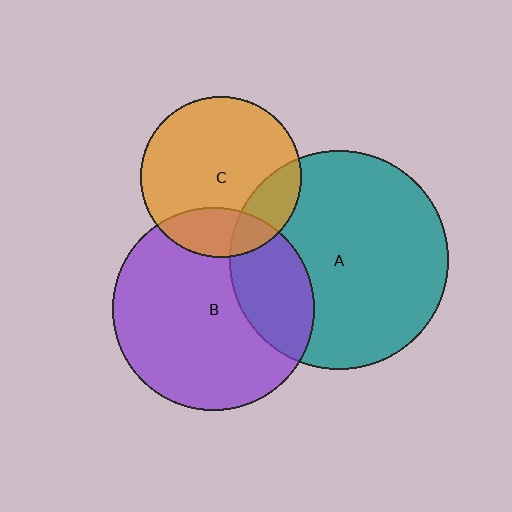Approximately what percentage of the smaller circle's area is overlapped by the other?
Approximately 20%.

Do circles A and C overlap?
Yes.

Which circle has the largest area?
Circle A (teal).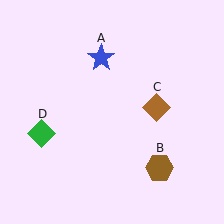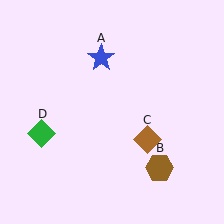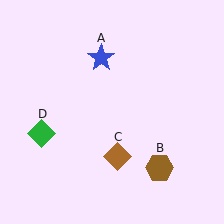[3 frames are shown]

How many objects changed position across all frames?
1 object changed position: brown diamond (object C).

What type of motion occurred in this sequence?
The brown diamond (object C) rotated clockwise around the center of the scene.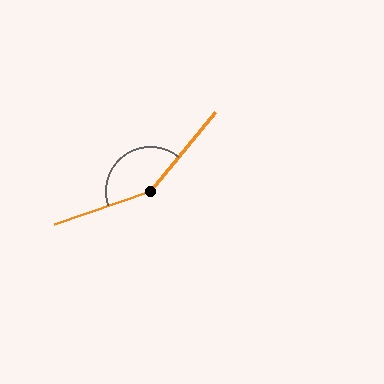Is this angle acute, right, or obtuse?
It is obtuse.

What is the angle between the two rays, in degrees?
Approximately 149 degrees.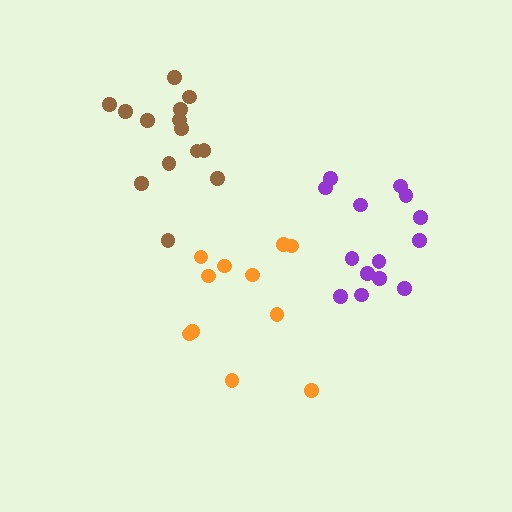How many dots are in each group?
Group 1: 11 dots, Group 2: 14 dots, Group 3: 14 dots (39 total).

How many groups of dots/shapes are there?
There are 3 groups.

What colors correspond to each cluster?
The clusters are colored: orange, brown, purple.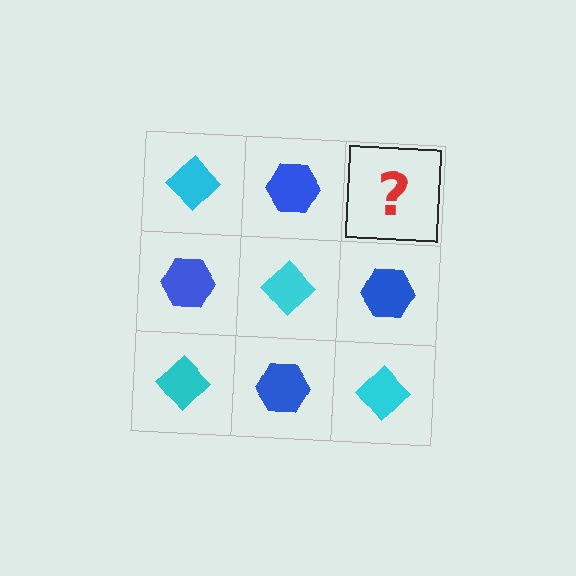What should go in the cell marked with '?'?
The missing cell should contain a cyan diamond.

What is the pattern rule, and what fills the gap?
The rule is that it alternates cyan diamond and blue hexagon in a checkerboard pattern. The gap should be filled with a cyan diamond.